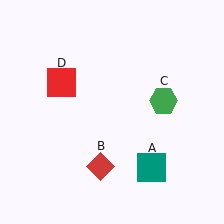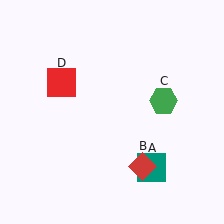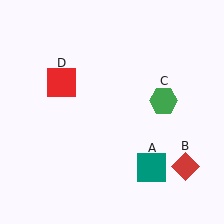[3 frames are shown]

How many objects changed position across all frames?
1 object changed position: red diamond (object B).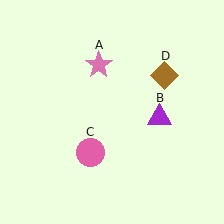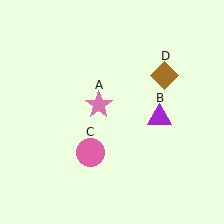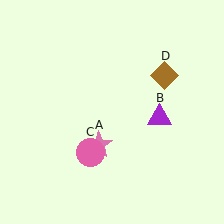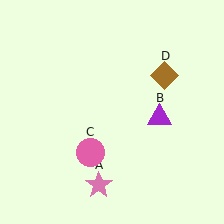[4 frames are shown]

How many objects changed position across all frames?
1 object changed position: pink star (object A).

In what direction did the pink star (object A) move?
The pink star (object A) moved down.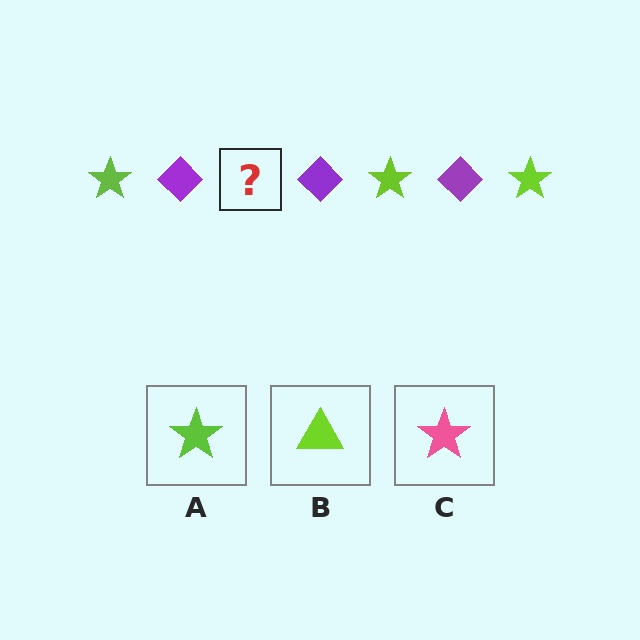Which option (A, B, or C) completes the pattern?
A.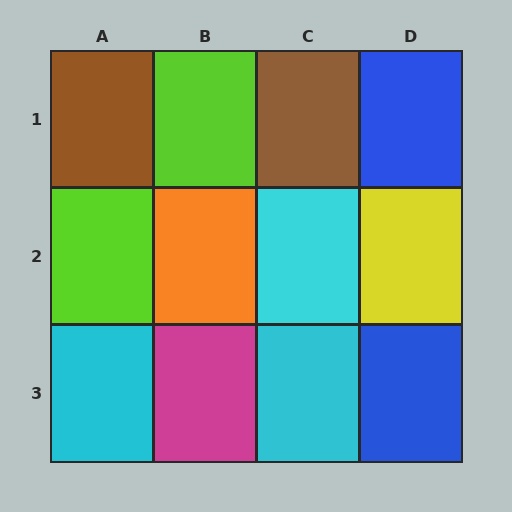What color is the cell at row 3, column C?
Cyan.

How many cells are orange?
1 cell is orange.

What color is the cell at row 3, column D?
Blue.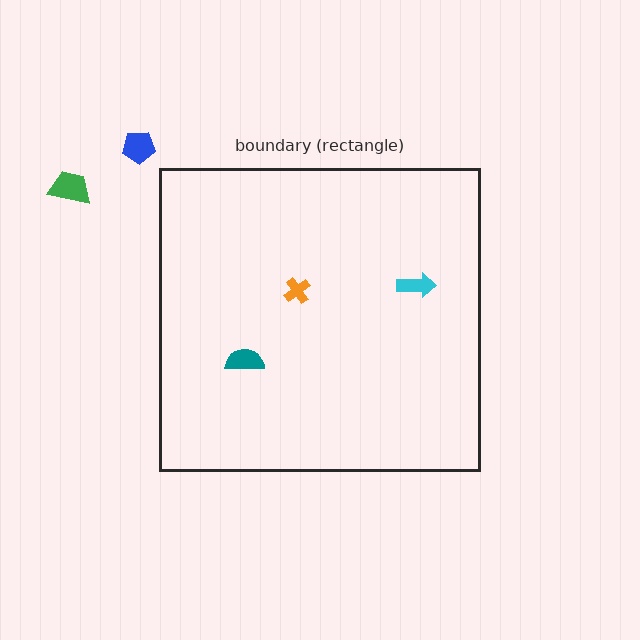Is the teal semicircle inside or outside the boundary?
Inside.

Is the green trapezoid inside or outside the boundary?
Outside.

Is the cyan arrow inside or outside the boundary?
Inside.